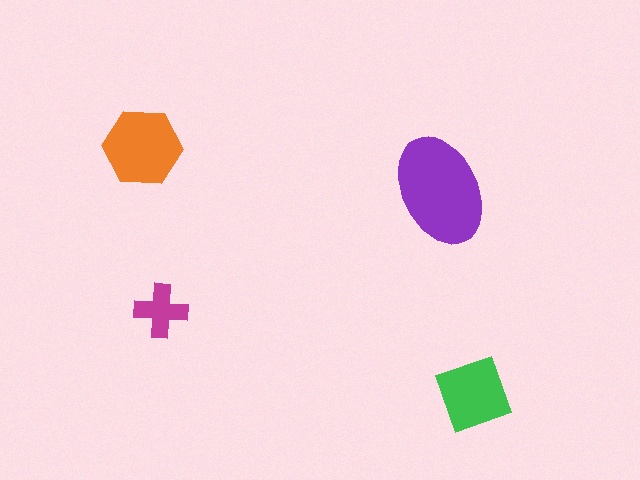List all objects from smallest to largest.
The magenta cross, the green diamond, the orange hexagon, the purple ellipse.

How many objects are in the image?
There are 4 objects in the image.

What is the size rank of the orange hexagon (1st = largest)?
2nd.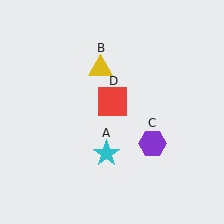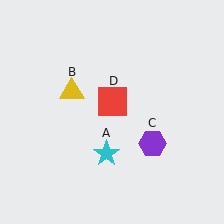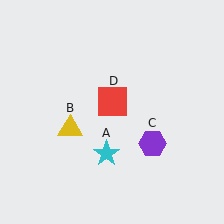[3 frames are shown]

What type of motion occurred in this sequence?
The yellow triangle (object B) rotated counterclockwise around the center of the scene.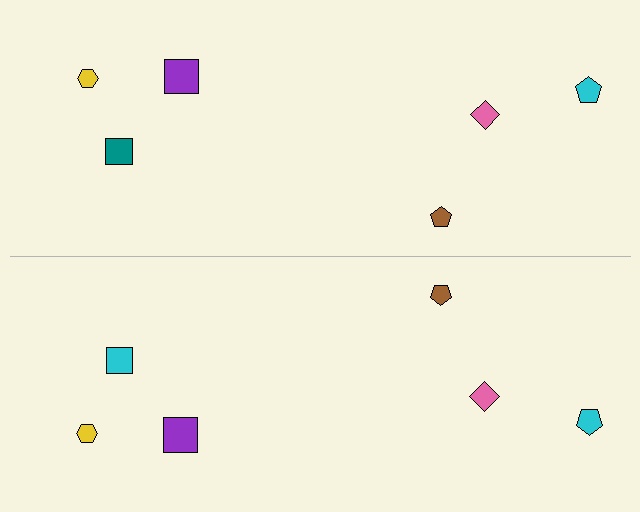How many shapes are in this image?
There are 12 shapes in this image.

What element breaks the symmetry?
The cyan square on the bottom side breaks the symmetry — its mirror counterpart is teal.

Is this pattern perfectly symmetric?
No, the pattern is not perfectly symmetric. The cyan square on the bottom side breaks the symmetry — its mirror counterpart is teal.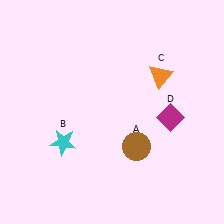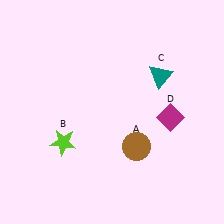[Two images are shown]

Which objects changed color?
B changed from cyan to lime. C changed from orange to teal.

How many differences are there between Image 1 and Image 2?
There are 2 differences between the two images.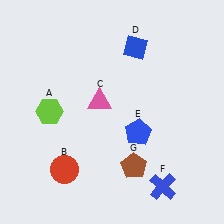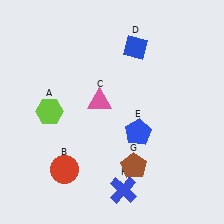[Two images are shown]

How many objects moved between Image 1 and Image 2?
1 object moved between the two images.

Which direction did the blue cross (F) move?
The blue cross (F) moved left.